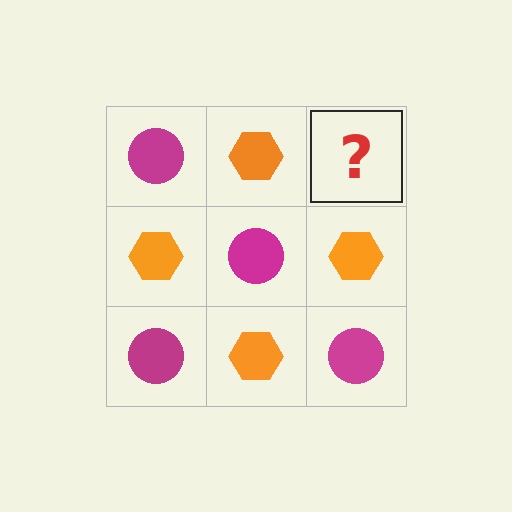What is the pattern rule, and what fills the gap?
The rule is that it alternates magenta circle and orange hexagon in a checkerboard pattern. The gap should be filled with a magenta circle.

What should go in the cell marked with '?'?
The missing cell should contain a magenta circle.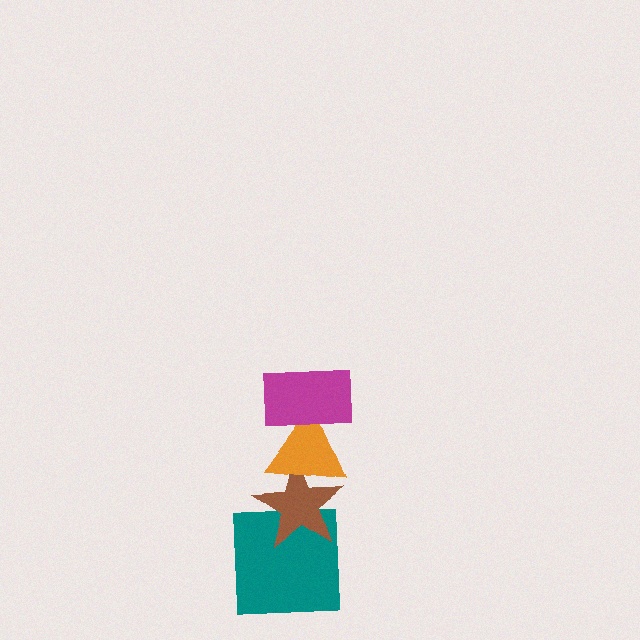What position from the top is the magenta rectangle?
The magenta rectangle is 1st from the top.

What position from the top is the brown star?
The brown star is 3rd from the top.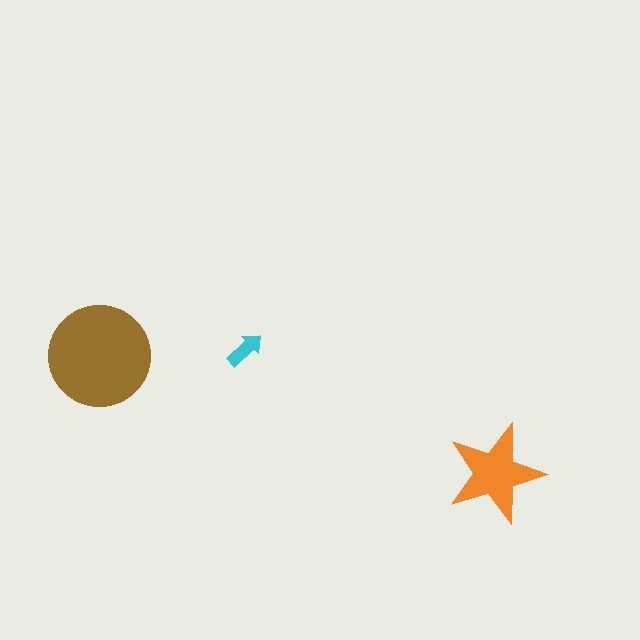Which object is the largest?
The brown circle.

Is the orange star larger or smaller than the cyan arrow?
Larger.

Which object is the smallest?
The cyan arrow.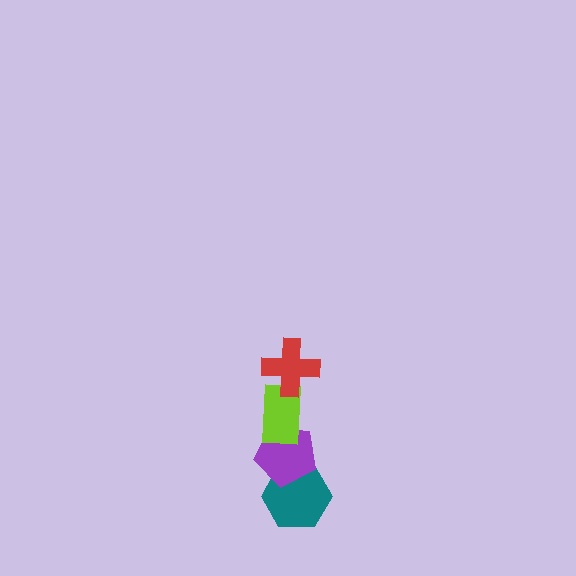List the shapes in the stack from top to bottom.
From top to bottom: the red cross, the lime rectangle, the purple pentagon, the teal hexagon.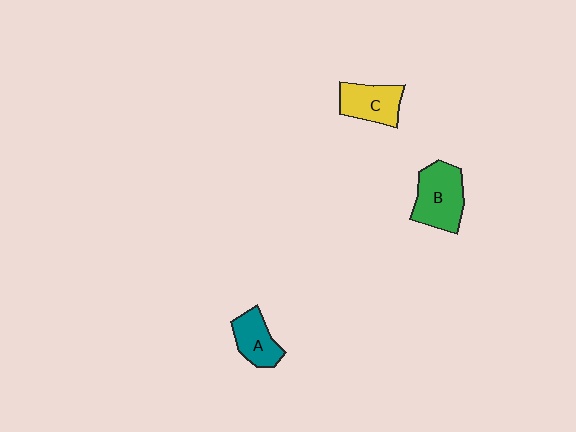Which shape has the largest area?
Shape B (green).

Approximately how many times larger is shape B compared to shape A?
Approximately 1.5 times.